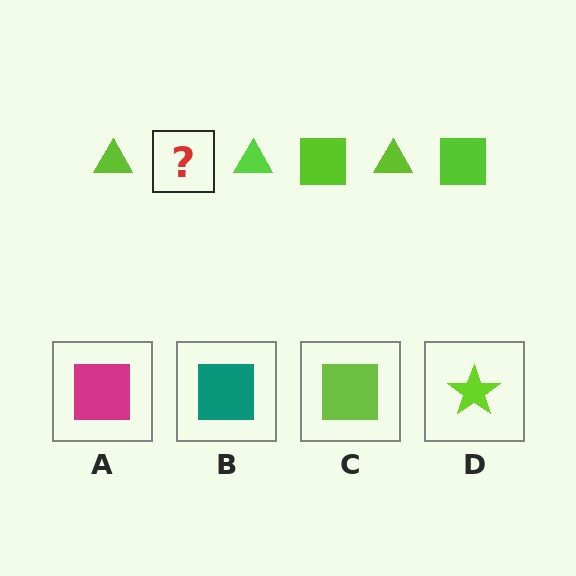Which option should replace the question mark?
Option C.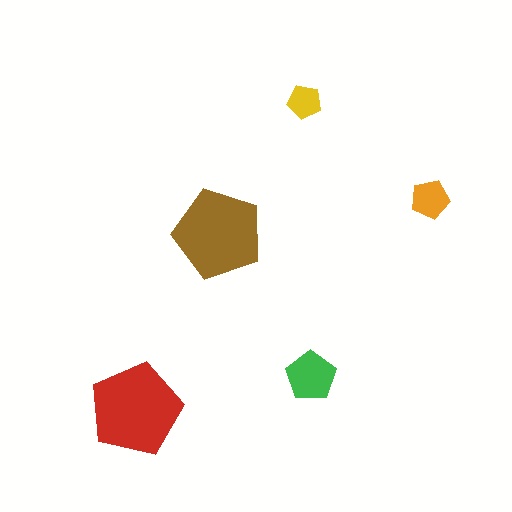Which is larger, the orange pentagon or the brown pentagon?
The brown one.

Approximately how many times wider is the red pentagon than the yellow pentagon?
About 2.5 times wider.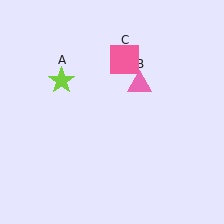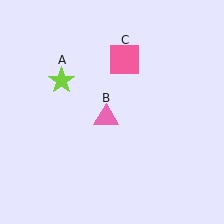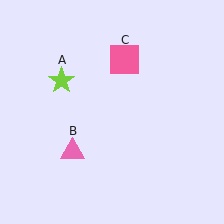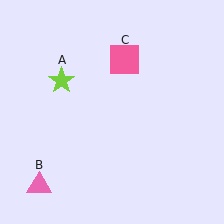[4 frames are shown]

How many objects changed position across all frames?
1 object changed position: pink triangle (object B).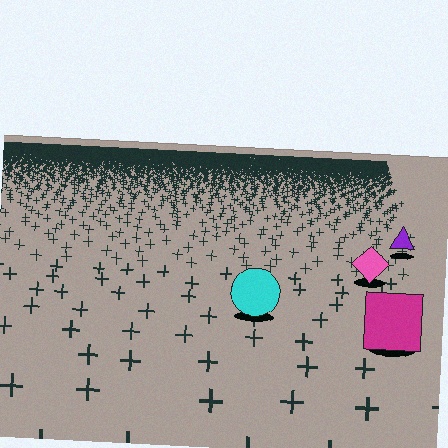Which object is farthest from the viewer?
The purple triangle is farthest from the viewer. It appears smaller and the ground texture around it is denser.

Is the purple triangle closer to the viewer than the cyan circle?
No. The cyan circle is closer — you can tell from the texture gradient: the ground texture is coarser near it.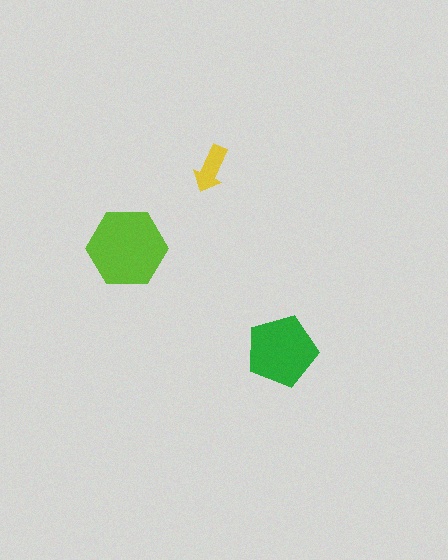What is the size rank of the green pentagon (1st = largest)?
2nd.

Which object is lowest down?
The green pentagon is bottommost.